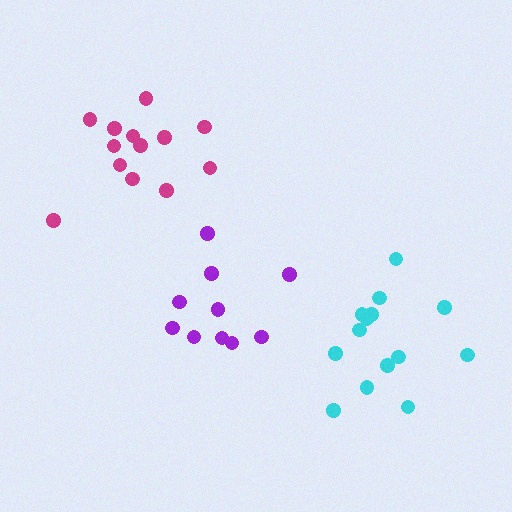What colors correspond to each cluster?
The clusters are colored: purple, cyan, magenta.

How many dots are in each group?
Group 1: 10 dots, Group 2: 14 dots, Group 3: 13 dots (37 total).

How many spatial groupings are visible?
There are 3 spatial groupings.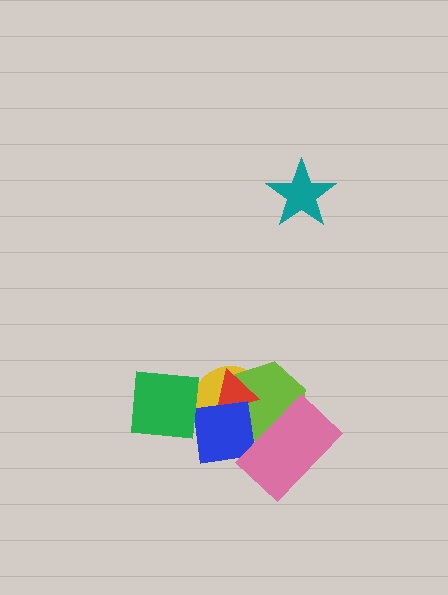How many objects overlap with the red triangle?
3 objects overlap with the red triangle.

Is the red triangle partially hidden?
Yes, it is partially covered by another shape.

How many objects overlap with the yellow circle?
5 objects overlap with the yellow circle.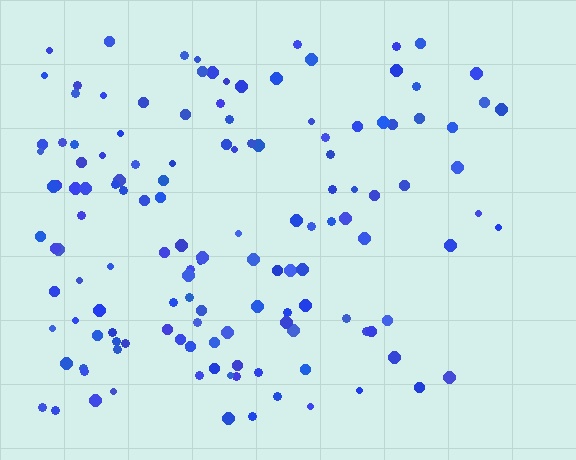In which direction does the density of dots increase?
From right to left, with the left side densest.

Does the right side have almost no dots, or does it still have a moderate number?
Still a moderate number, just noticeably fewer than the left.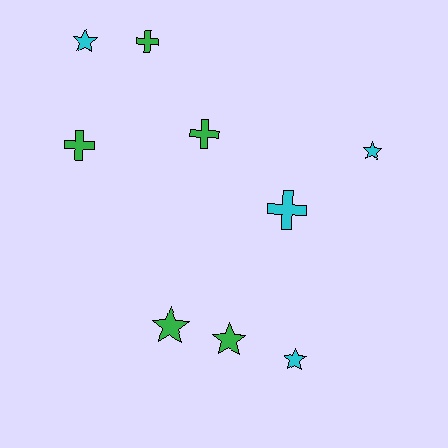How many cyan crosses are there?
There is 1 cyan cross.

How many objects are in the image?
There are 9 objects.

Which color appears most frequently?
Green, with 5 objects.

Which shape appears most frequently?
Star, with 5 objects.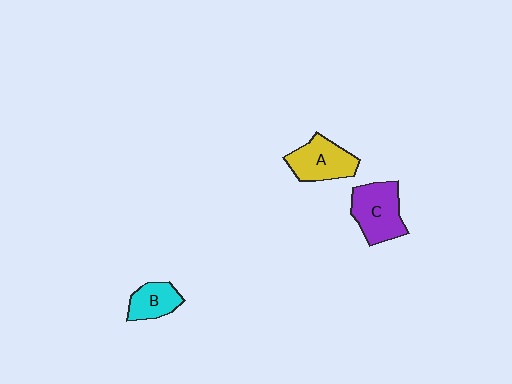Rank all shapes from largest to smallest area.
From largest to smallest: C (purple), A (yellow), B (cyan).